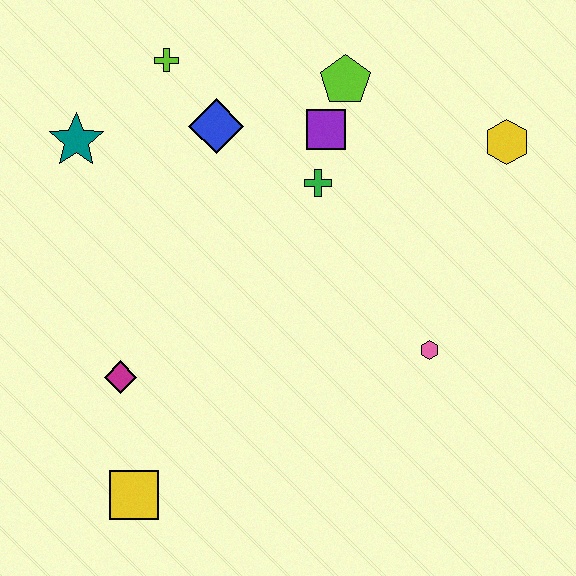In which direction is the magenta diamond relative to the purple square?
The magenta diamond is below the purple square.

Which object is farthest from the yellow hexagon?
The yellow square is farthest from the yellow hexagon.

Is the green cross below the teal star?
Yes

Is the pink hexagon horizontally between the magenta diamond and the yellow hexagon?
Yes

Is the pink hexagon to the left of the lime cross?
No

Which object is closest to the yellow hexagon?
The lime pentagon is closest to the yellow hexagon.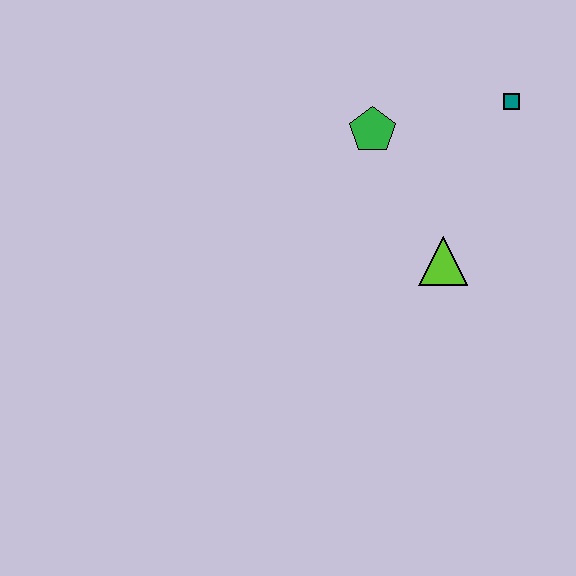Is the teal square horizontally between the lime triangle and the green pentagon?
No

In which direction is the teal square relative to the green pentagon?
The teal square is to the right of the green pentagon.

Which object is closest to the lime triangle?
The green pentagon is closest to the lime triangle.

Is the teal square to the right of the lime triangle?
Yes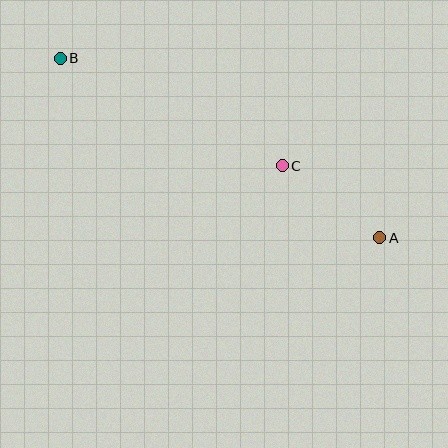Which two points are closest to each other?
Points A and C are closest to each other.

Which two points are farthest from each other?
Points A and B are farthest from each other.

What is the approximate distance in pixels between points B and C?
The distance between B and C is approximately 247 pixels.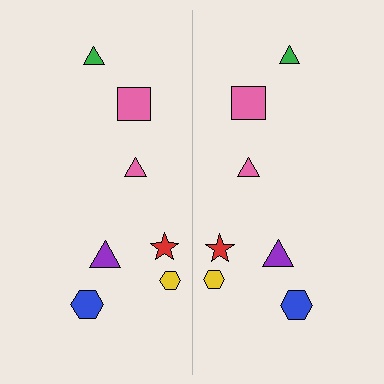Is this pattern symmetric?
Yes, this pattern has bilateral (reflection) symmetry.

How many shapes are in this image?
There are 14 shapes in this image.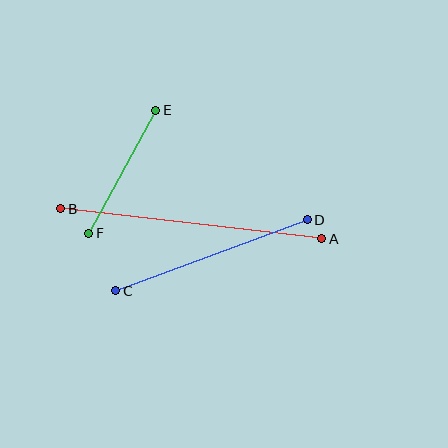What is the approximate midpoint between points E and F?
The midpoint is at approximately (122, 172) pixels.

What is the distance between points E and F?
The distance is approximately 140 pixels.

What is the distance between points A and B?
The distance is approximately 263 pixels.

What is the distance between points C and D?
The distance is approximately 204 pixels.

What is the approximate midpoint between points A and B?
The midpoint is at approximately (191, 224) pixels.